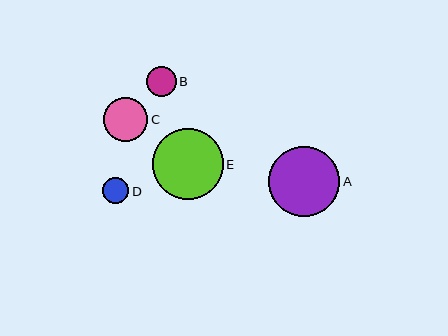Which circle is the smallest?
Circle D is the smallest with a size of approximately 26 pixels.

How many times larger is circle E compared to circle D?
Circle E is approximately 2.7 times the size of circle D.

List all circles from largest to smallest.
From largest to smallest: E, A, C, B, D.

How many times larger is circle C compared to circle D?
Circle C is approximately 1.7 times the size of circle D.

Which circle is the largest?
Circle E is the largest with a size of approximately 71 pixels.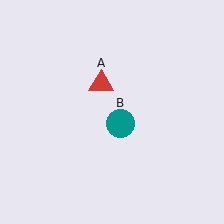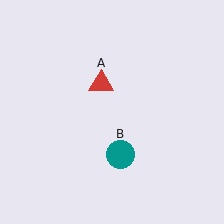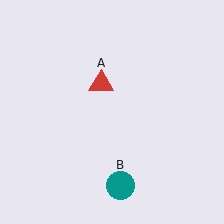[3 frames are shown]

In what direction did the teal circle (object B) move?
The teal circle (object B) moved down.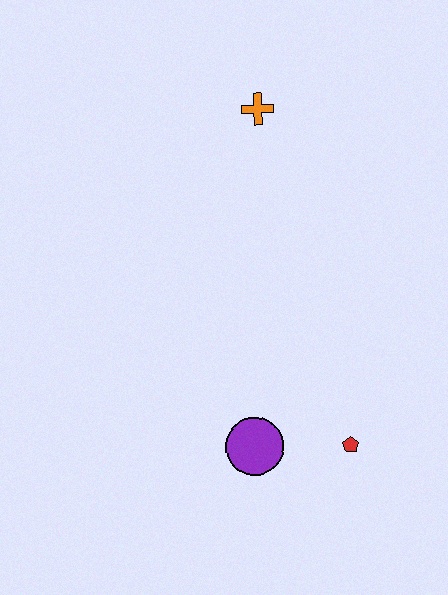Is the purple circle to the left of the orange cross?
Yes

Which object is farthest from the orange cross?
The red pentagon is farthest from the orange cross.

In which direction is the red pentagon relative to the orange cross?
The red pentagon is below the orange cross.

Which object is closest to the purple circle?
The red pentagon is closest to the purple circle.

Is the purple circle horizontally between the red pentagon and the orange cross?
No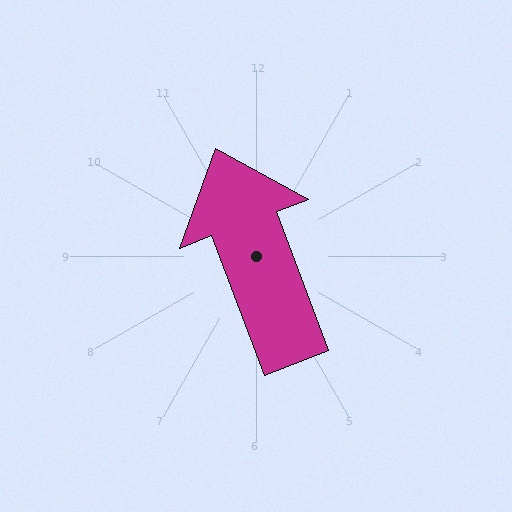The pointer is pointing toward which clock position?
Roughly 11 o'clock.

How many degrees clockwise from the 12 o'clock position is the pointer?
Approximately 339 degrees.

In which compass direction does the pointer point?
North.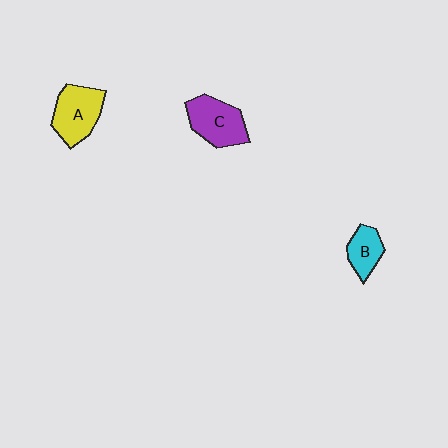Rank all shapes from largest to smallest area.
From largest to smallest: A (yellow), C (purple), B (cyan).